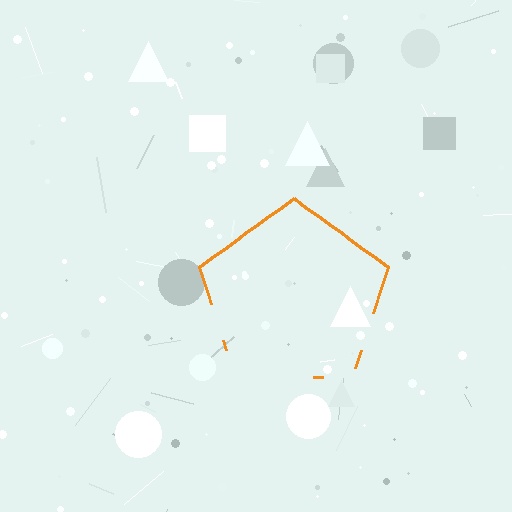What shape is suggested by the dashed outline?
The dashed outline suggests a pentagon.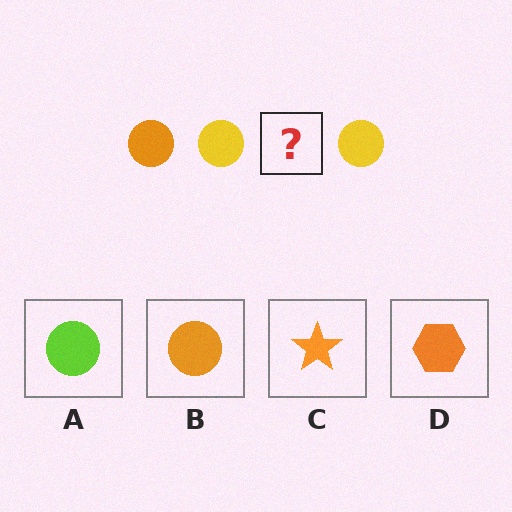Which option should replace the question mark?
Option B.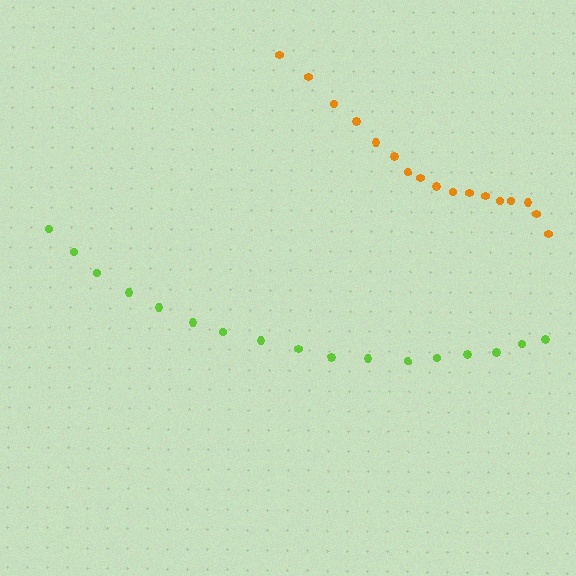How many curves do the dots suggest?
There are 2 distinct paths.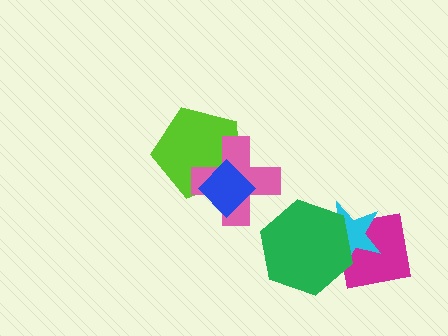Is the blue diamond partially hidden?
No, no other shape covers it.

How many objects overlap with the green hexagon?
2 objects overlap with the green hexagon.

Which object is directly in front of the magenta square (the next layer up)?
The cyan star is directly in front of the magenta square.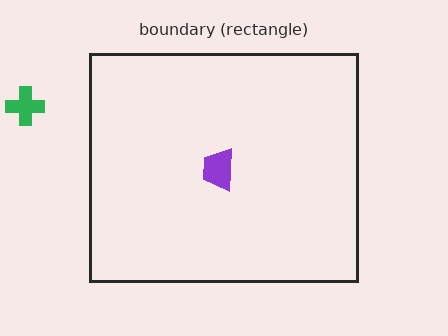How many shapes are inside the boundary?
1 inside, 1 outside.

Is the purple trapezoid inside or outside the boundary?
Inside.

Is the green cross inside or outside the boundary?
Outside.